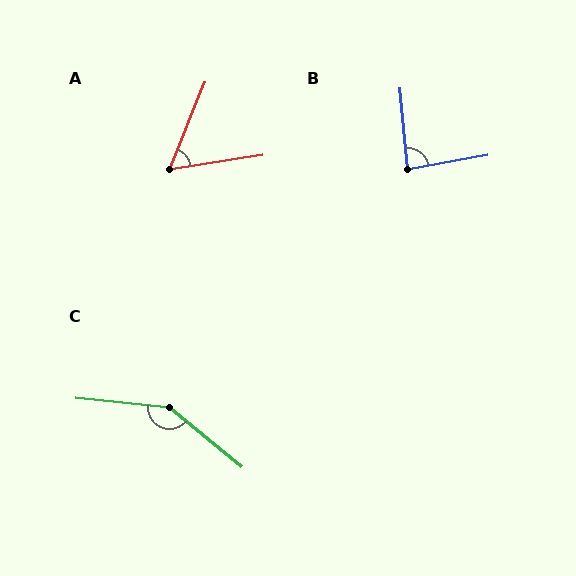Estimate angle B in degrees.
Approximately 84 degrees.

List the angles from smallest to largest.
A (59°), B (84°), C (146°).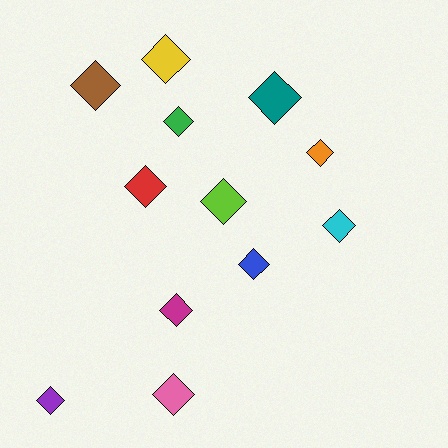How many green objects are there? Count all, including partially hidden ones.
There is 1 green object.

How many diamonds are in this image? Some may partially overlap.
There are 12 diamonds.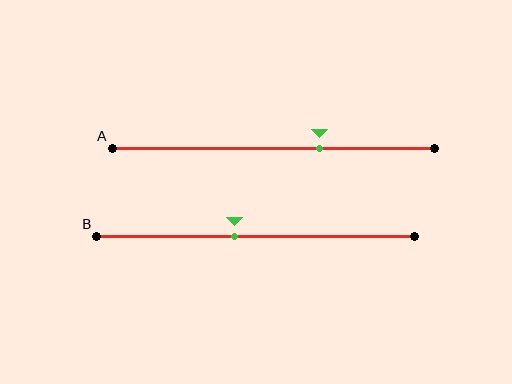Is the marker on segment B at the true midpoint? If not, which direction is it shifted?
No, the marker on segment B is shifted to the left by about 7% of the segment length.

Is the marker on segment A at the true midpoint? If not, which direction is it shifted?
No, the marker on segment A is shifted to the right by about 14% of the segment length.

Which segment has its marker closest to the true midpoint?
Segment B has its marker closest to the true midpoint.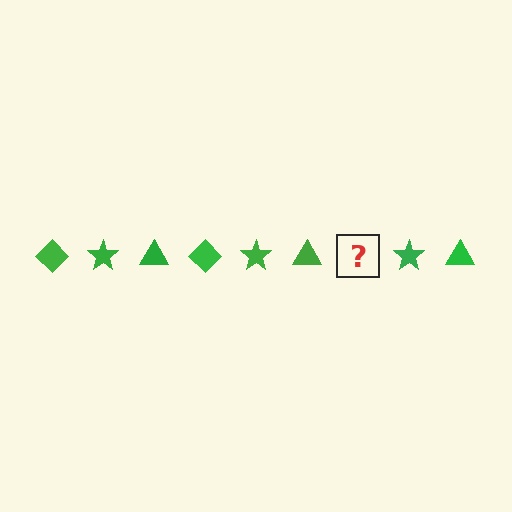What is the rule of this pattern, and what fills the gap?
The rule is that the pattern cycles through diamond, star, triangle shapes in green. The gap should be filled with a green diamond.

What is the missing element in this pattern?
The missing element is a green diamond.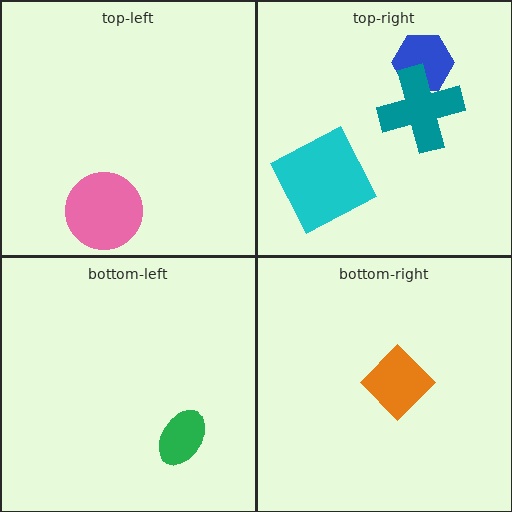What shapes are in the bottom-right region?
The orange diamond.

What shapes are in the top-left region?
The pink circle.